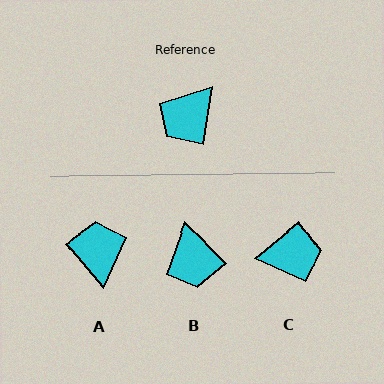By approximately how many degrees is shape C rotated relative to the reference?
Approximately 139 degrees counter-clockwise.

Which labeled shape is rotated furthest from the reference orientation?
C, about 139 degrees away.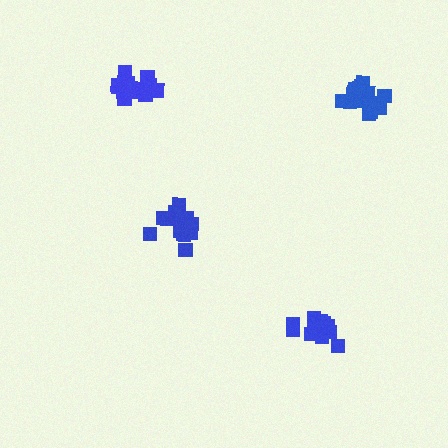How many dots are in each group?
Group 1: 16 dots, Group 2: 18 dots, Group 3: 12 dots, Group 4: 18 dots (64 total).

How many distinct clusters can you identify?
There are 4 distinct clusters.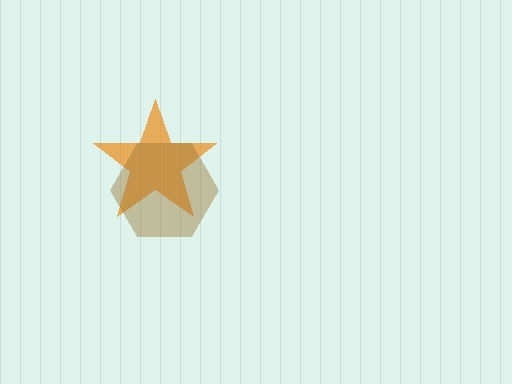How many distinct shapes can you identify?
There are 2 distinct shapes: an orange star, a brown hexagon.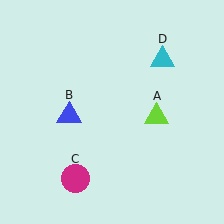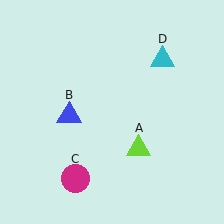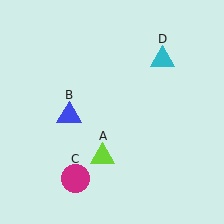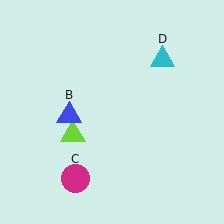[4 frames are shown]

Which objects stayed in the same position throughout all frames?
Blue triangle (object B) and magenta circle (object C) and cyan triangle (object D) remained stationary.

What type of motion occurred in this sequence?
The lime triangle (object A) rotated clockwise around the center of the scene.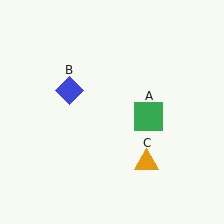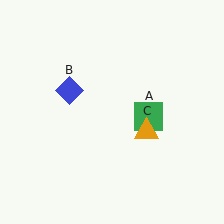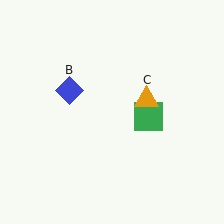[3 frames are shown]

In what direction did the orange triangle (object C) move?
The orange triangle (object C) moved up.